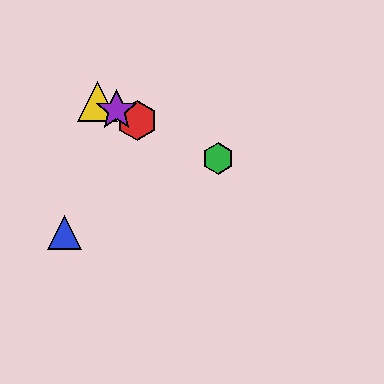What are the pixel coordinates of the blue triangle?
The blue triangle is at (64, 232).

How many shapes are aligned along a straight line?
4 shapes (the red hexagon, the green hexagon, the yellow triangle, the purple star) are aligned along a straight line.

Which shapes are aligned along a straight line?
The red hexagon, the green hexagon, the yellow triangle, the purple star are aligned along a straight line.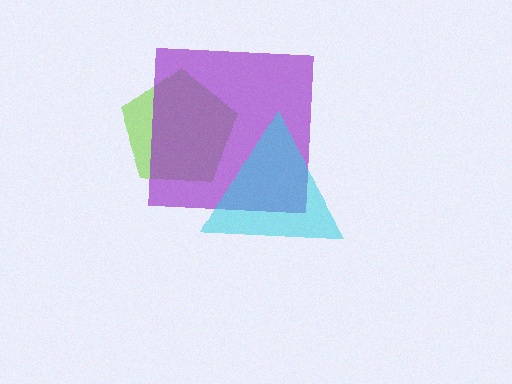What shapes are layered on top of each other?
The layered shapes are: a lime pentagon, a purple square, a cyan triangle.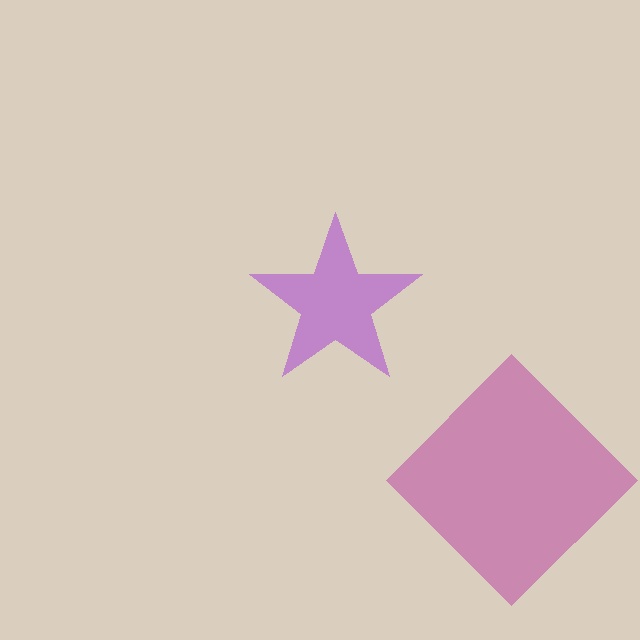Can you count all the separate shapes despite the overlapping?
Yes, there are 2 separate shapes.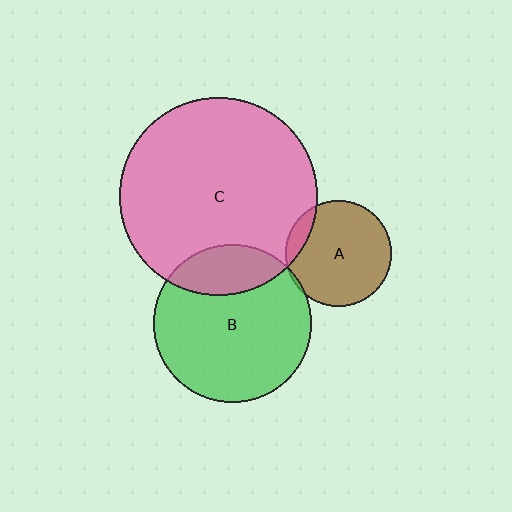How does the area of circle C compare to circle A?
Approximately 3.5 times.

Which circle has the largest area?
Circle C (pink).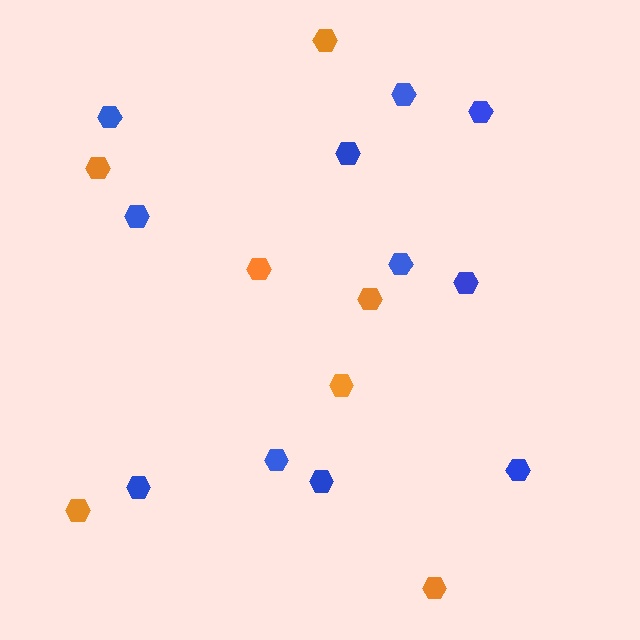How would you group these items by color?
There are 2 groups: one group of orange hexagons (7) and one group of blue hexagons (11).